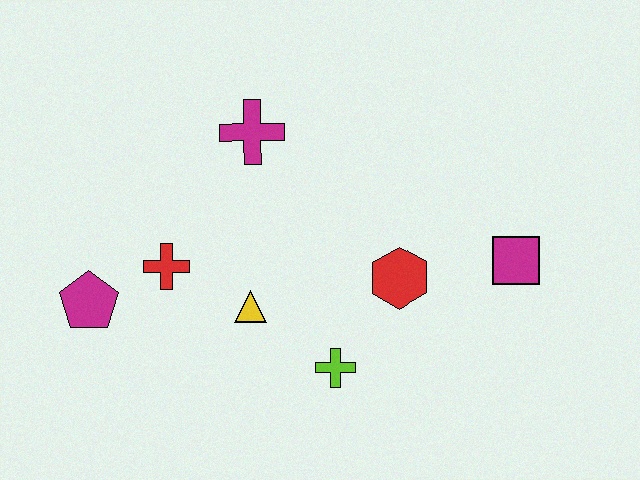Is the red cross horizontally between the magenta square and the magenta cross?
No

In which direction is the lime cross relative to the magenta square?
The lime cross is to the left of the magenta square.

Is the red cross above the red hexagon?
Yes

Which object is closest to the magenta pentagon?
The red cross is closest to the magenta pentagon.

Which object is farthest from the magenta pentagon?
The magenta square is farthest from the magenta pentagon.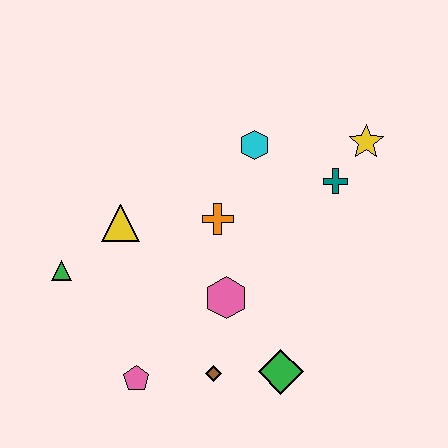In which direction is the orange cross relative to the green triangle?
The orange cross is to the right of the green triangle.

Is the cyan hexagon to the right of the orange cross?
Yes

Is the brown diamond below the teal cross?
Yes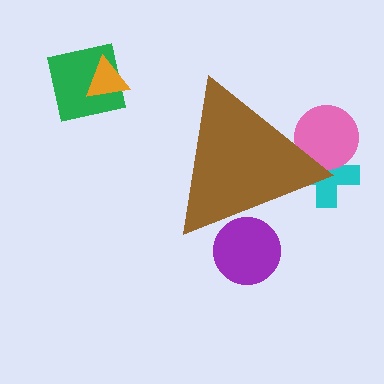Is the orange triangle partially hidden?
No, the orange triangle is fully visible.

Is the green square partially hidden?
No, the green square is fully visible.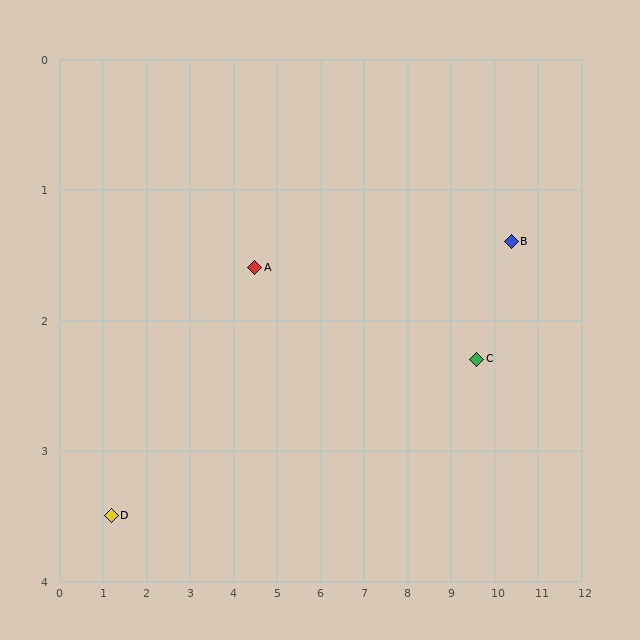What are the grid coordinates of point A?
Point A is at approximately (4.5, 1.6).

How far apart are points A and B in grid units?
Points A and B are about 5.9 grid units apart.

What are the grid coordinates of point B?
Point B is at approximately (10.4, 1.4).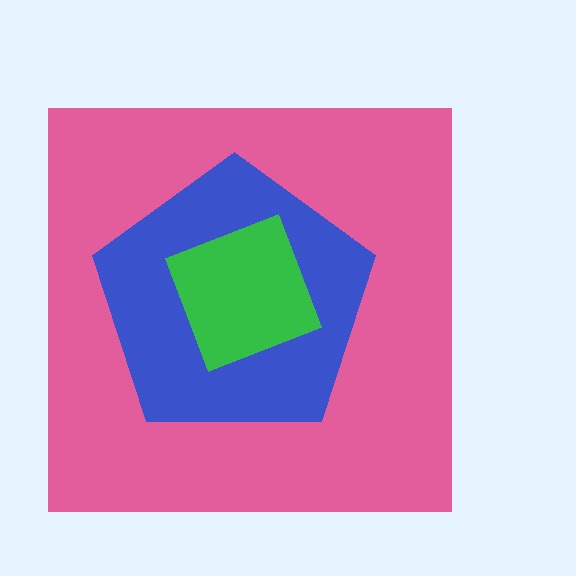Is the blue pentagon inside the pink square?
Yes.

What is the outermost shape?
The pink square.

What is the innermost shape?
The green diamond.